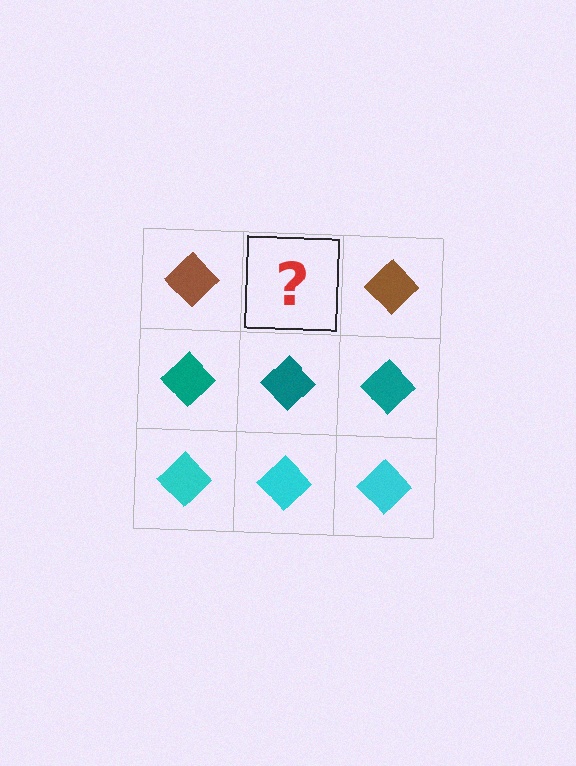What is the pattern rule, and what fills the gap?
The rule is that each row has a consistent color. The gap should be filled with a brown diamond.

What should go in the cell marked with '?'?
The missing cell should contain a brown diamond.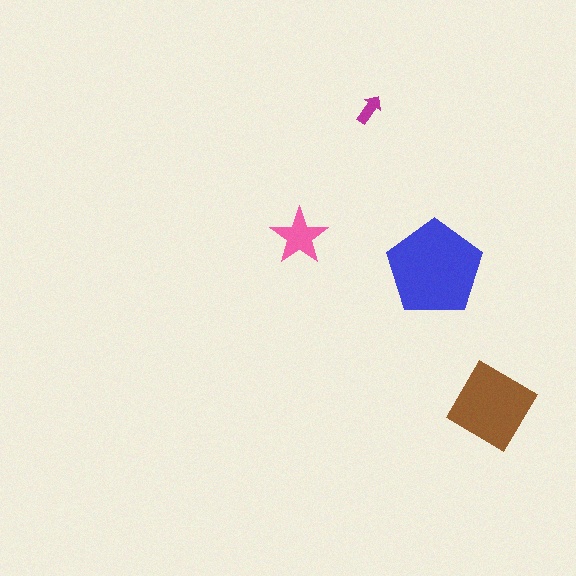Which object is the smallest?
The magenta arrow.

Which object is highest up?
The magenta arrow is topmost.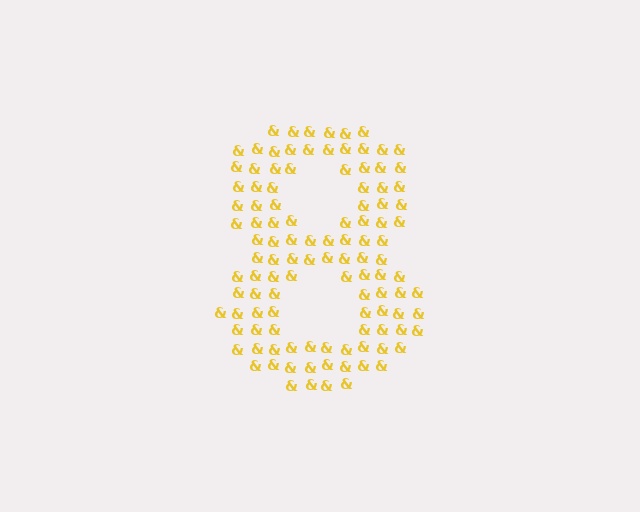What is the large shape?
The large shape is the digit 8.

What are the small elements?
The small elements are ampersands.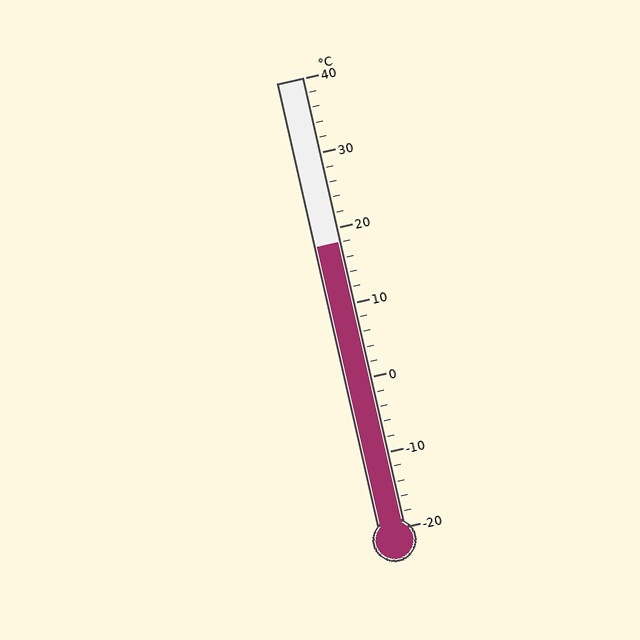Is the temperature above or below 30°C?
The temperature is below 30°C.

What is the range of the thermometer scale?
The thermometer scale ranges from -20°C to 40°C.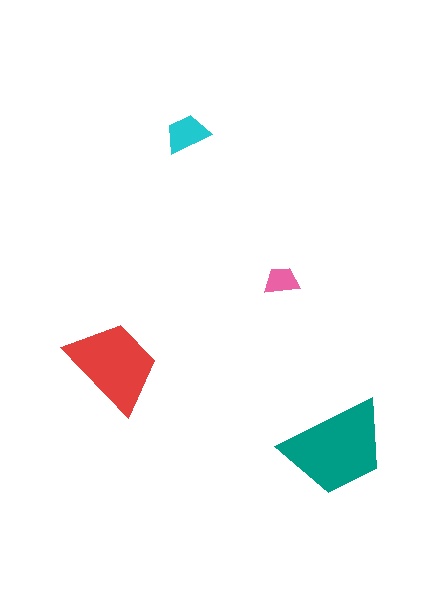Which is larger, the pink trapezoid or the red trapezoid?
The red one.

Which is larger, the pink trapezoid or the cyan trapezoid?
The cyan one.